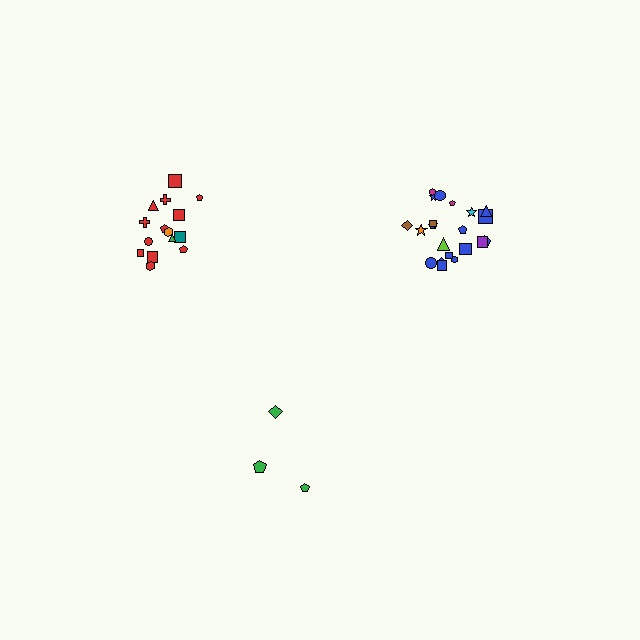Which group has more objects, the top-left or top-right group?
The top-right group.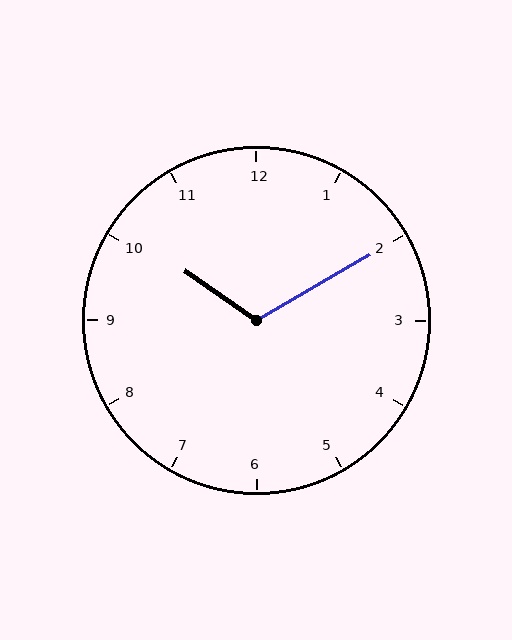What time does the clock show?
10:10.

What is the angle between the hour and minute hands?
Approximately 115 degrees.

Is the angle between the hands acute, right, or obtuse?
It is obtuse.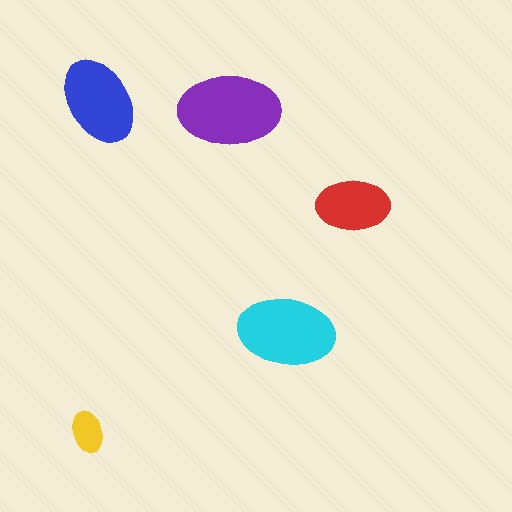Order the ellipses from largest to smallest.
the purple one, the cyan one, the blue one, the red one, the yellow one.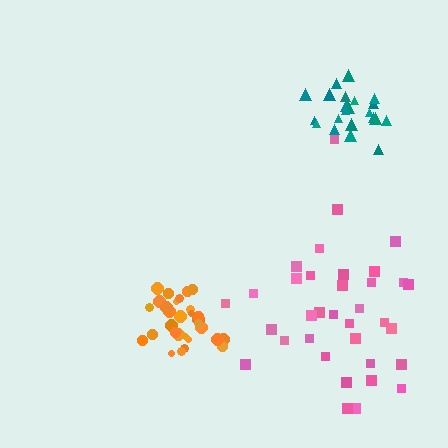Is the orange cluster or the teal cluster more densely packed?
Orange.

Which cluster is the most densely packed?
Orange.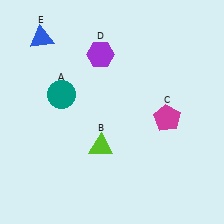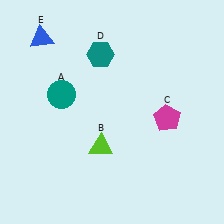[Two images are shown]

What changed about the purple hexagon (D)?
In Image 1, D is purple. In Image 2, it changed to teal.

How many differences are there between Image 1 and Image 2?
There is 1 difference between the two images.